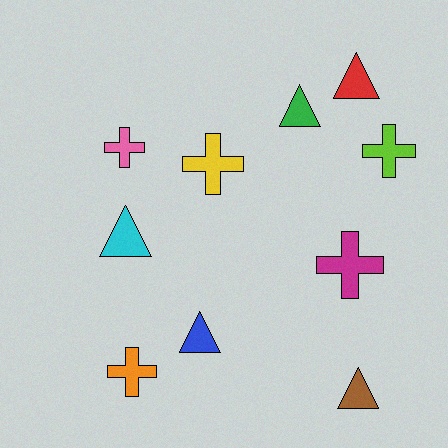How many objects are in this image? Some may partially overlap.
There are 10 objects.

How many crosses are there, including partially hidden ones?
There are 5 crosses.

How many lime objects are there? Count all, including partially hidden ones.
There is 1 lime object.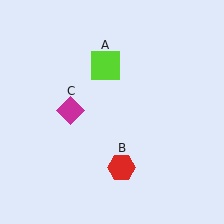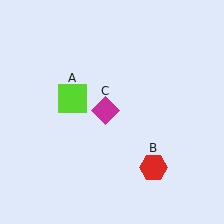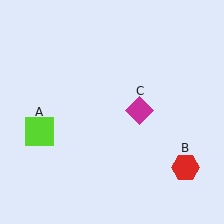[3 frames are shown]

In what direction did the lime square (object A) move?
The lime square (object A) moved down and to the left.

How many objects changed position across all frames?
3 objects changed position: lime square (object A), red hexagon (object B), magenta diamond (object C).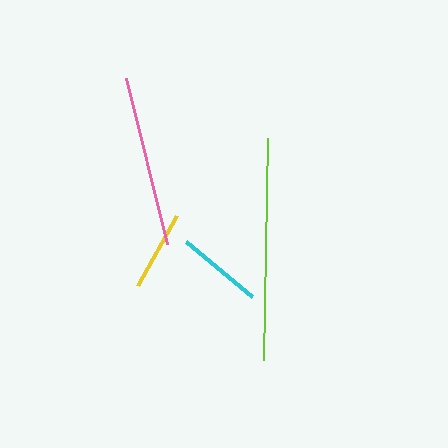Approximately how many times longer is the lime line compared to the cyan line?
The lime line is approximately 2.6 times the length of the cyan line.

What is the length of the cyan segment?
The cyan segment is approximately 86 pixels long.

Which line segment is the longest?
The lime line is the longest at approximately 222 pixels.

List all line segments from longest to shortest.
From longest to shortest: lime, pink, cyan, yellow.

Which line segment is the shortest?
The yellow line is the shortest at approximately 80 pixels.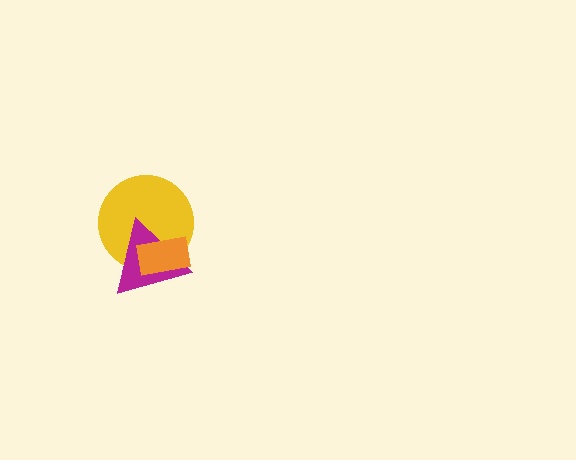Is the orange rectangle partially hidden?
No, no other shape covers it.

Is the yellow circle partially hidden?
Yes, it is partially covered by another shape.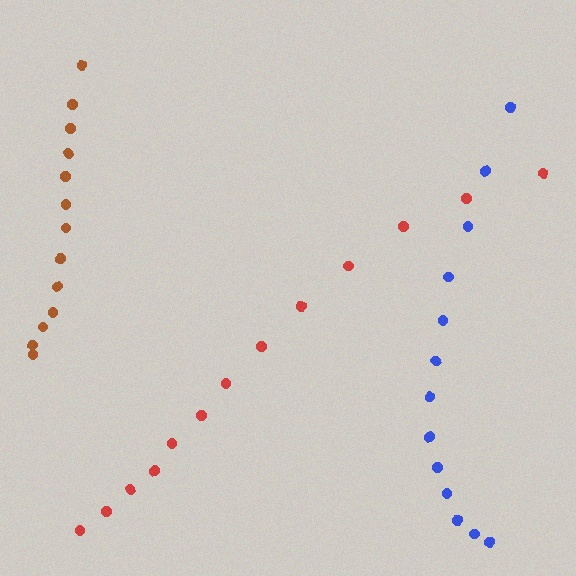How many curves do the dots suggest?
There are 3 distinct paths.